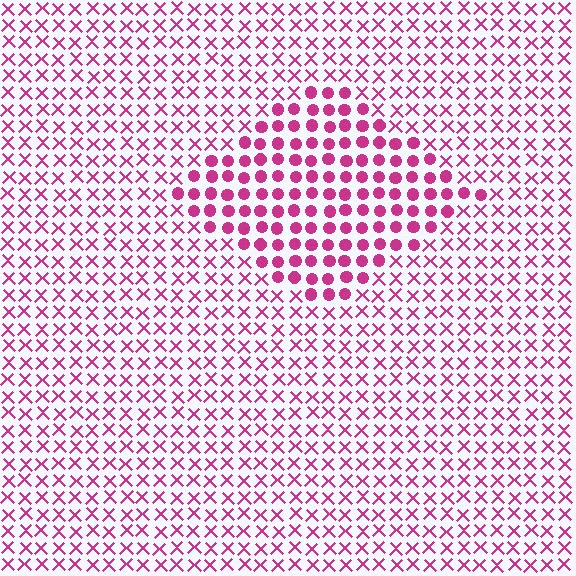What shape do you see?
I see a diamond.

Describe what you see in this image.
The image is filled with small magenta elements arranged in a uniform grid. A diamond-shaped region contains circles, while the surrounding area contains X marks. The boundary is defined purely by the change in element shape.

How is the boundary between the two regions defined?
The boundary is defined by a change in element shape: circles inside vs. X marks outside. All elements share the same color and spacing.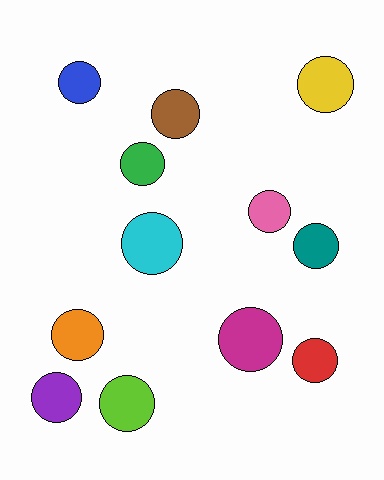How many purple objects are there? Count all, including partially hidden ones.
There is 1 purple object.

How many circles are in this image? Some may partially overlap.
There are 12 circles.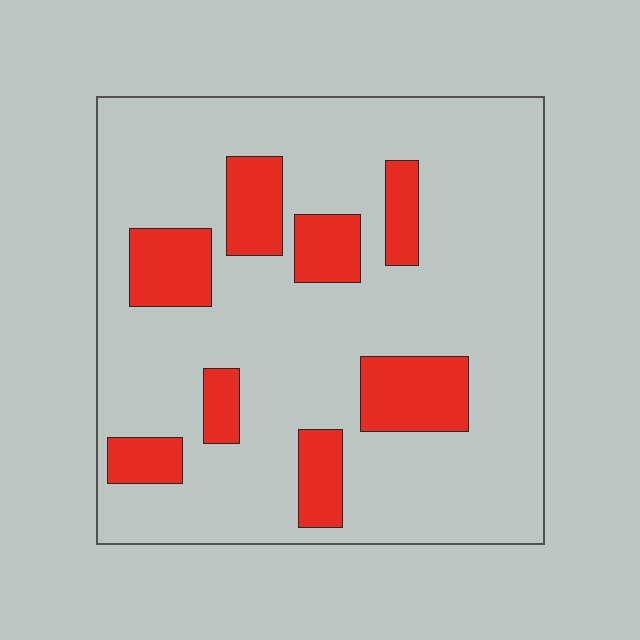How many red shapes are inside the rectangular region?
8.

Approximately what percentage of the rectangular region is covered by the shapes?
Approximately 20%.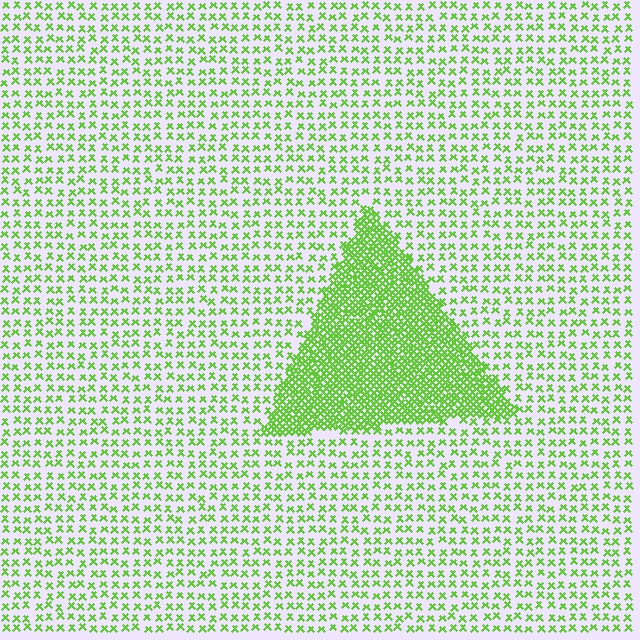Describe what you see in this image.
The image contains small lime elements arranged at two different densities. A triangle-shaped region is visible where the elements are more densely packed than the surrounding area.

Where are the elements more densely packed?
The elements are more densely packed inside the triangle boundary.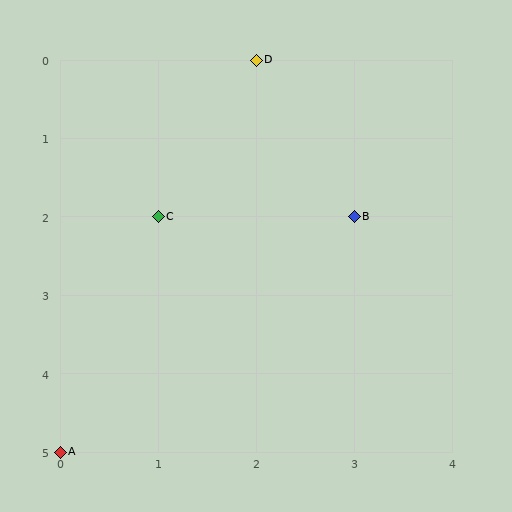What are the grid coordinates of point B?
Point B is at grid coordinates (3, 2).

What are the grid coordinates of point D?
Point D is at grid coordinates (2, 0).